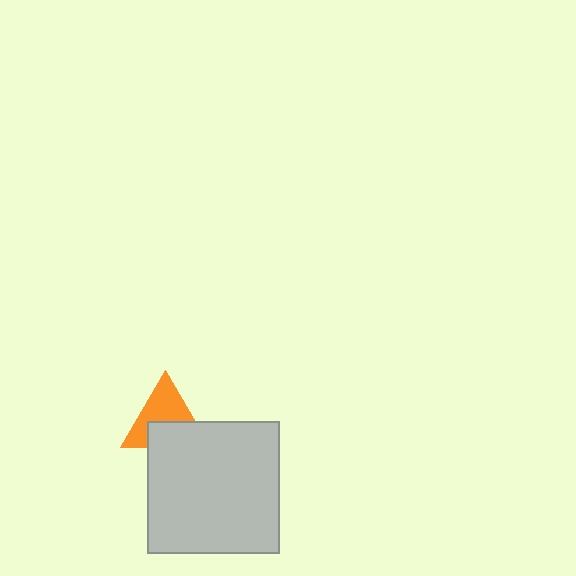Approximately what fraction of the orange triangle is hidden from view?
Roughly 41% of the orange triangle is hidden behind the light gray square.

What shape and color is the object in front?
The object in front is a light gray square.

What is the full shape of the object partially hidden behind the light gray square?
The partially hidden object is an orange triangle.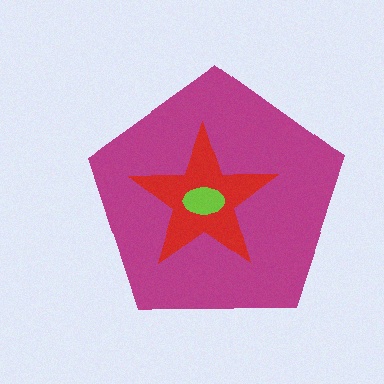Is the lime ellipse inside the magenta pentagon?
Yes.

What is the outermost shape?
The magenta pentagon.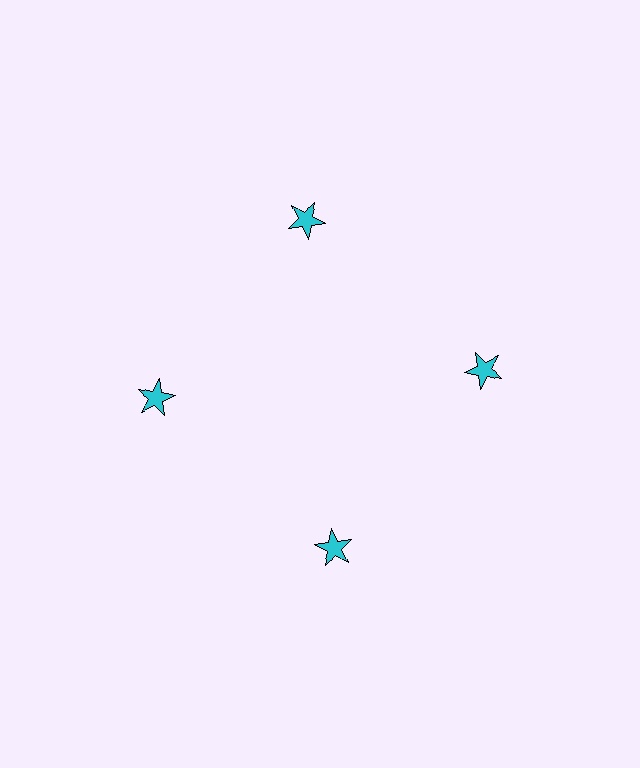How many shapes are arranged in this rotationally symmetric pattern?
There are 4 shapes, arranged in 4 groups of 1.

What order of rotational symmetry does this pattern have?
This pattern has 4-fold rotational symmetry.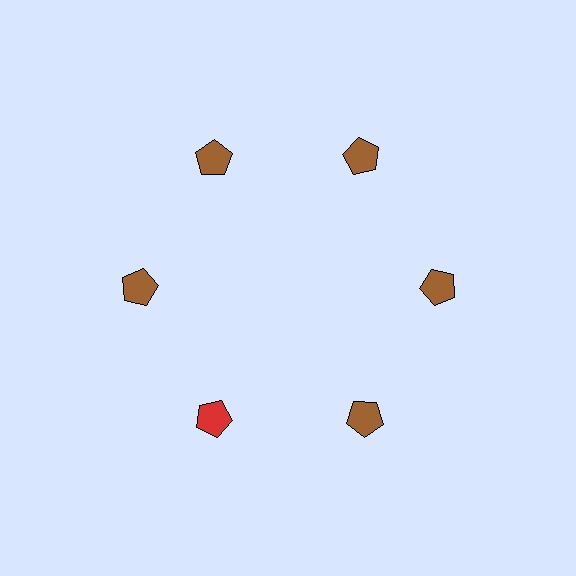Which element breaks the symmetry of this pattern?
The red pentagon at roughly the 7 o'clock position breaks the symmetry. All other shapes are brown pentagons.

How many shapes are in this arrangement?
There are 6 shapes arranged in a ring pattern.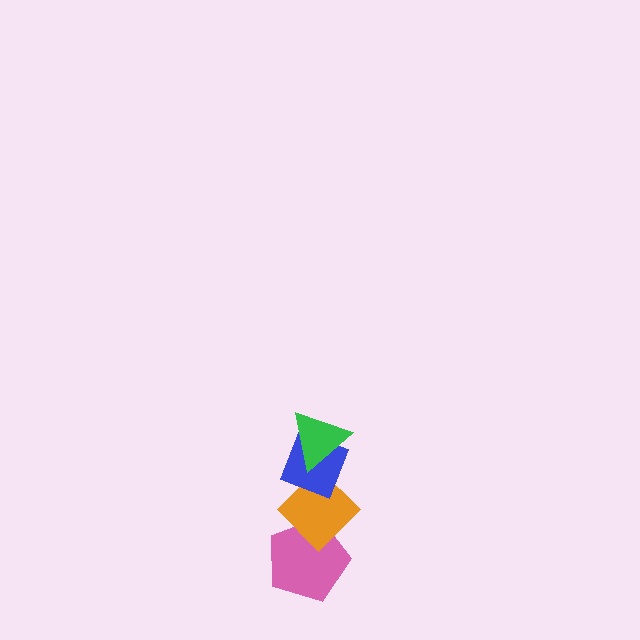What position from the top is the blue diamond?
The blue diamond is 2nd from the top.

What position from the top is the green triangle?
The green triangle is 1st from the top.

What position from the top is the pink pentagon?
The pink pentagon is 4th from the top.